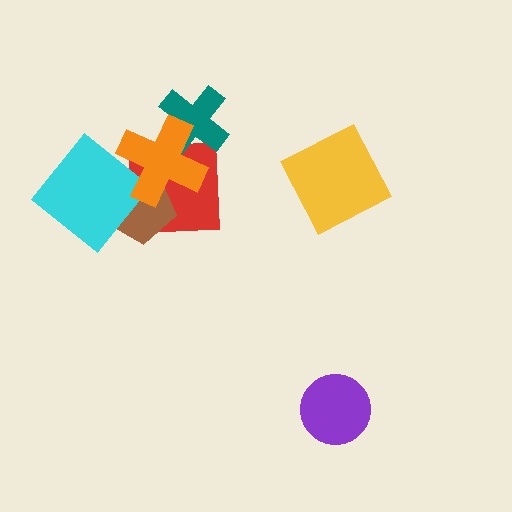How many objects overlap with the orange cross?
4 objects overlap with the orange cross.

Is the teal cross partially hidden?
Yes, it is partially covered by another shape.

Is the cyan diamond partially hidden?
Yes, it is partially covered by another shape.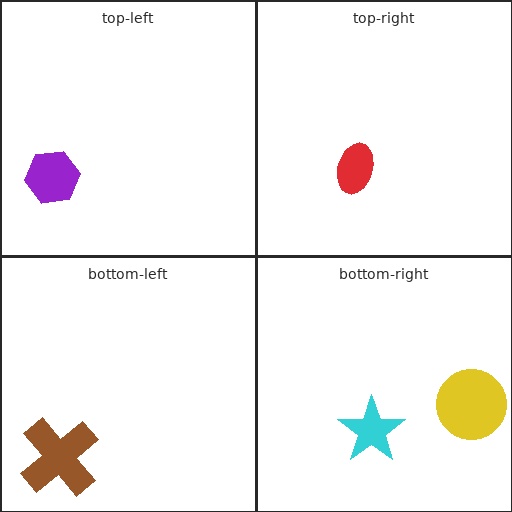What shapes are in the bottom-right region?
The yellow circle, the cyan star.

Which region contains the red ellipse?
The top-right region.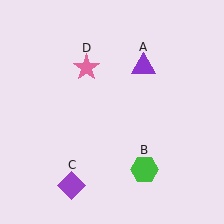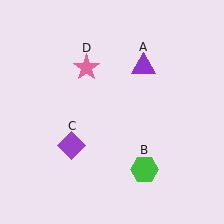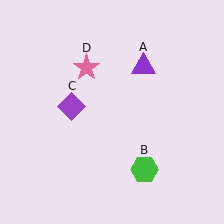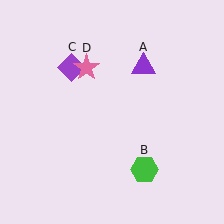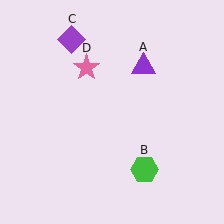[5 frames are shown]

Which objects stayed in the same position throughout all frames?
Purple triangle (object A) and green hexagon (object B) and pink star (object D) remained stationary.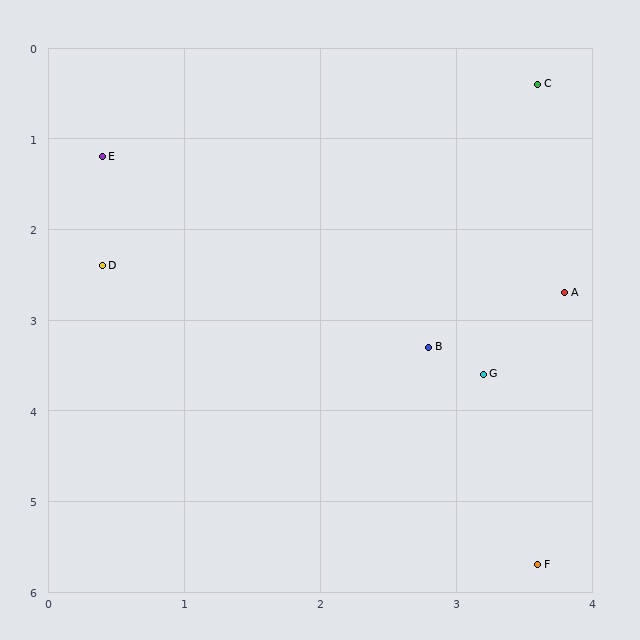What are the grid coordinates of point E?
Point E is at approximately (0.4, 1.2).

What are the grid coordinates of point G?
Point G is at approximately (3.2, 3.6).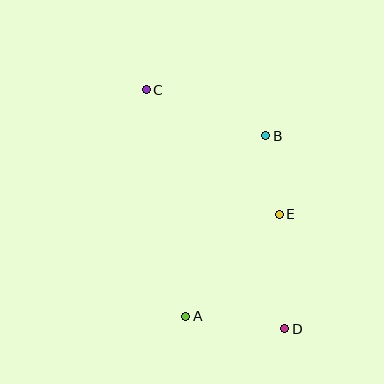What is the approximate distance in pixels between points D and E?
The distance between D and E is approximately 115 pixels.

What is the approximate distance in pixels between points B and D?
The distance between B and D is approximately 194 pixels.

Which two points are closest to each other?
Points B and E are closest to each other.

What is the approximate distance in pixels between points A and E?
The distance between A and E is approximately 138 pixels.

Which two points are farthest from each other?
Points C and D are farthest from each other.